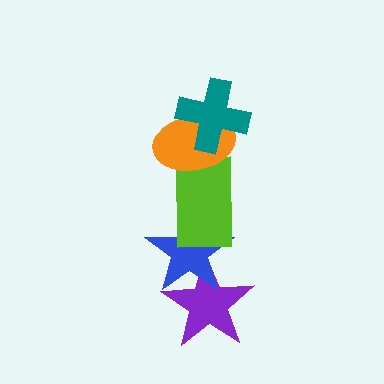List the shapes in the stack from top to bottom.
From top to bottom: the teal cross, the orange ellipse, the lime rectangle, the blue star, the purple star.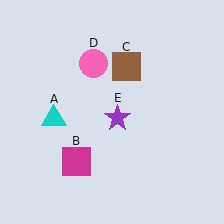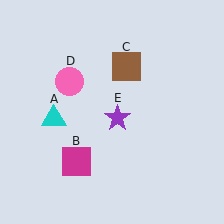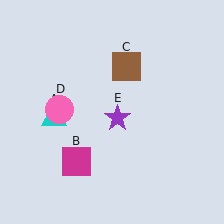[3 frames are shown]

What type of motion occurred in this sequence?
The pink circle (object D) rotated counterclockwise around the center of the scene.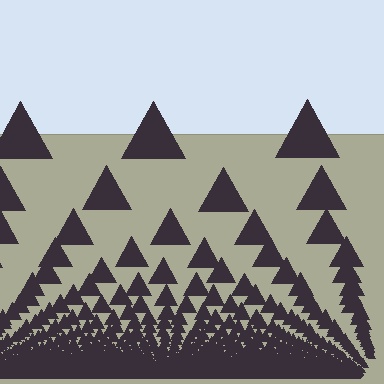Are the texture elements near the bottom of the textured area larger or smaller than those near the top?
Smaller. The gradient is inverted — elements near the bottom are smaller and denser.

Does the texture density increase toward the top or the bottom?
Density increases toward the bottom.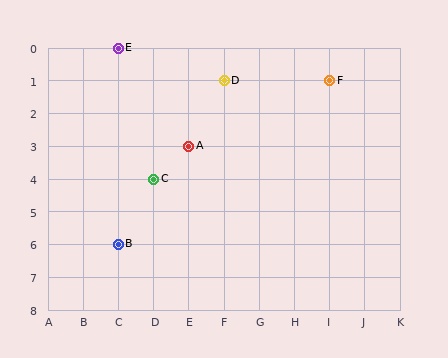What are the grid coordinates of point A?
Point A is at grid coordinates (E, 3).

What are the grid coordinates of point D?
Point D is at grid coordinates (F, 1).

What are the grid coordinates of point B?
Point B is at grid coordinates (C, 6).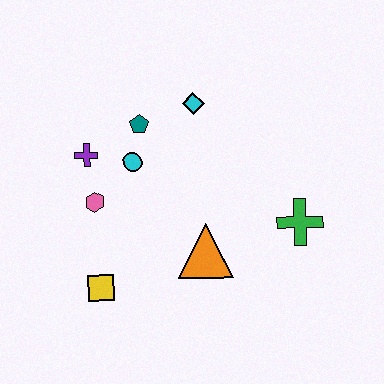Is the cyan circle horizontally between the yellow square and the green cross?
Yes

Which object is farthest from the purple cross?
The green cross is farthest from the purple cross.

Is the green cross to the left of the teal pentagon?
No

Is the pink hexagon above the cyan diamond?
No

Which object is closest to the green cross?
The orange triangle is closest to the green cross.